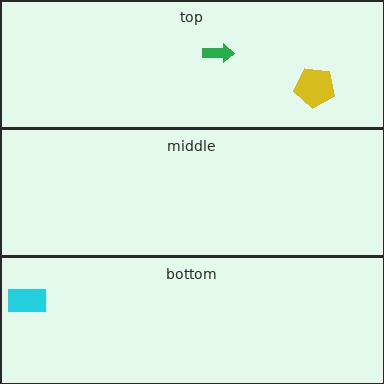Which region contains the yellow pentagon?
The top region.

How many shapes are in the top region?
2.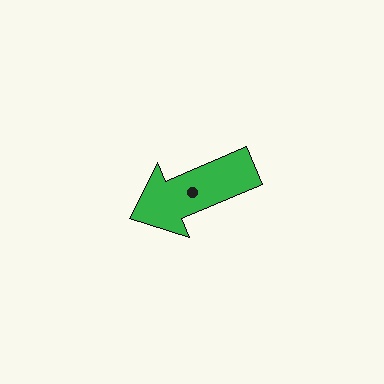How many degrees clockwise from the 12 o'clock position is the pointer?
Approximately 247 degrees.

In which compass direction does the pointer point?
Southwest.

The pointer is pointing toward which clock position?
Roughly 8 o'clock.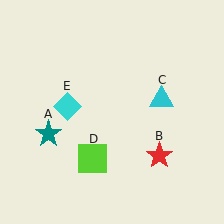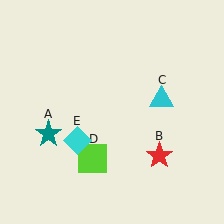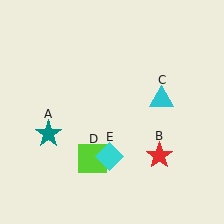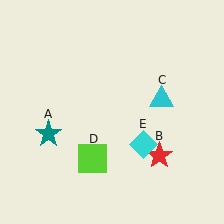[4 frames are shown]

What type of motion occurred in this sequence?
The cyan diamond (object E) rotated counterclockwise around the center of the scene.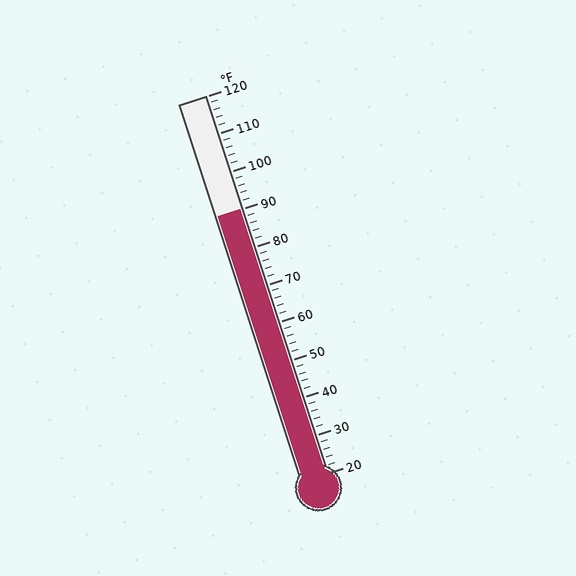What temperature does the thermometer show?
The thermometer shows approximately 90°F.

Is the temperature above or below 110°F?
The temperature is below 110°F.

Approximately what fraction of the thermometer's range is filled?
The thermometer is filled to approximately 70% of its range.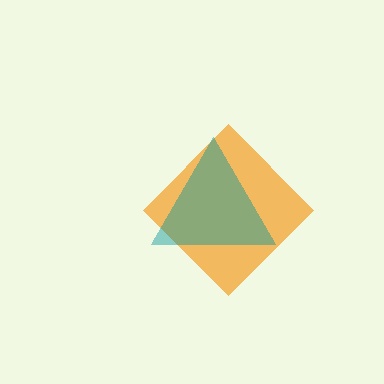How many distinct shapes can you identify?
There are 2 distinct shapes: an orange diamond, a teal triangle.